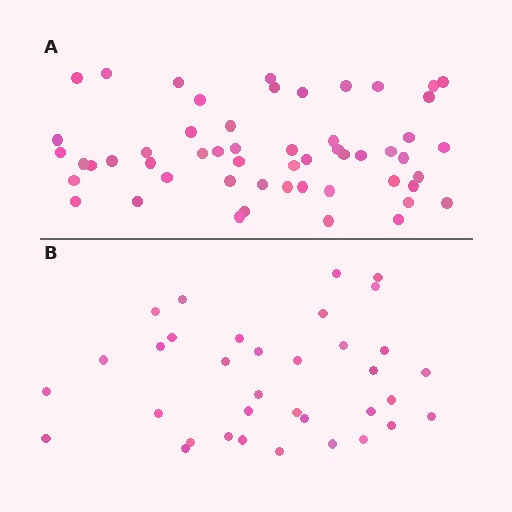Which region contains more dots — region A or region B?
Region A (the top region) has more dots.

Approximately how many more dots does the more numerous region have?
Region A has approximately 20 more dots than region B.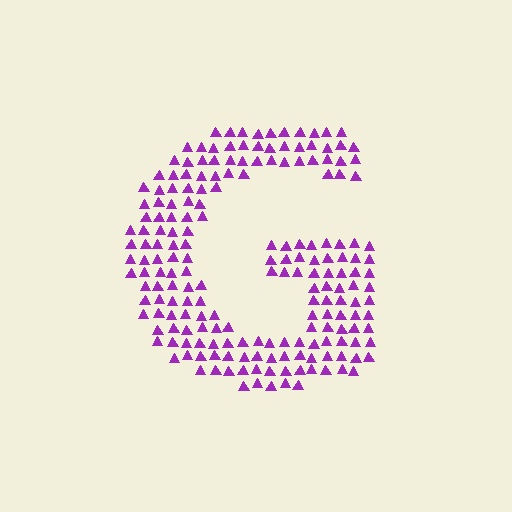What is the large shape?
The large shape is the letter G.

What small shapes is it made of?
It is made of small triangles.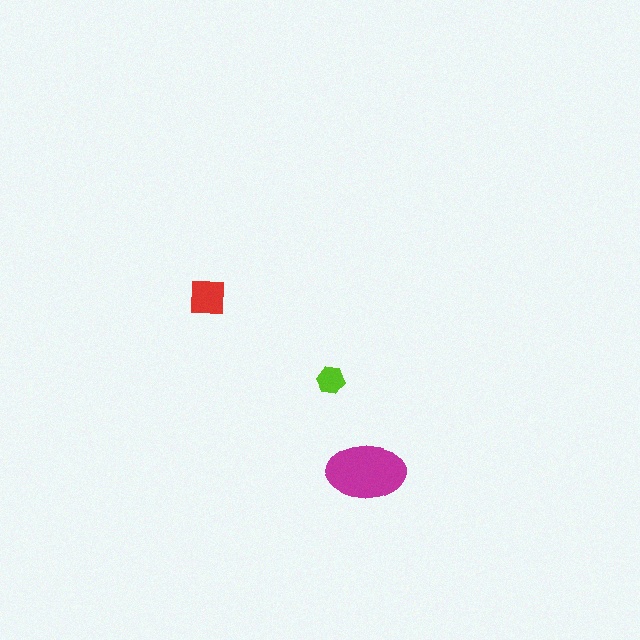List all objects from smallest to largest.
The lime hexagon, the red square, the magenta ellipse.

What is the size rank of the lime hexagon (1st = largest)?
3rd.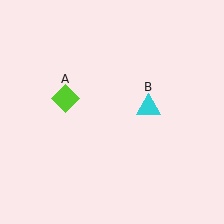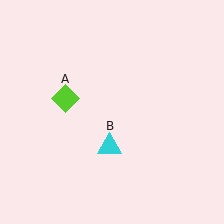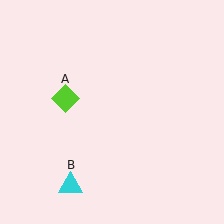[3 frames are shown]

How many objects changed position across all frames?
1 object changed position: cyan triangle (object B).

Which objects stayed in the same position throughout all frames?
Lime diamond (object A) remained stationary.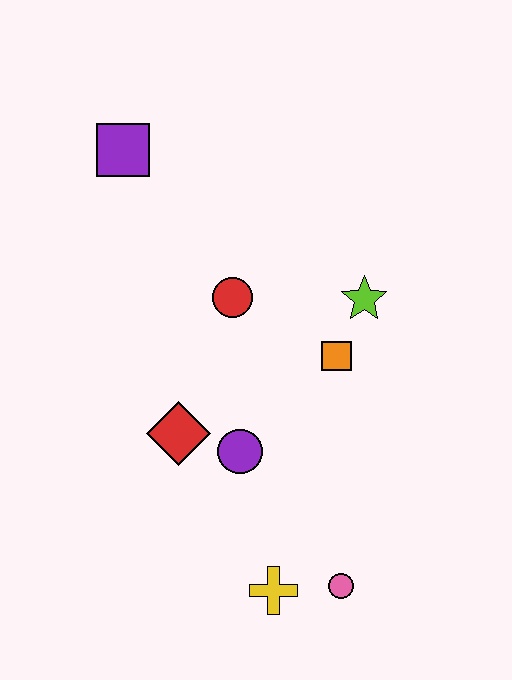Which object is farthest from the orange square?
The purple square is farthest from the orange square.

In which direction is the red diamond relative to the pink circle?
The red diamond is to the left of the pink circle.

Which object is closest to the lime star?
The orange square is closest to the lime star.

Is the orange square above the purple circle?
Yes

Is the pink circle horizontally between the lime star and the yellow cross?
Yes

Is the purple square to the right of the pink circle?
No